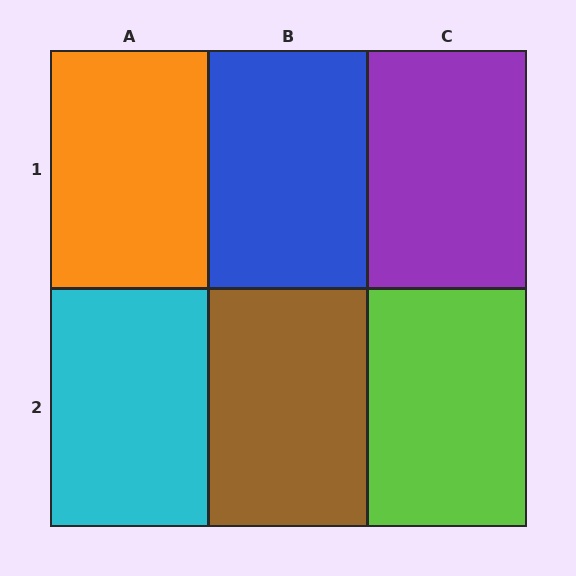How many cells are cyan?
1 cell is cyan.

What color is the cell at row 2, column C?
Lime.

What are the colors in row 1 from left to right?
Orange, blue, purple.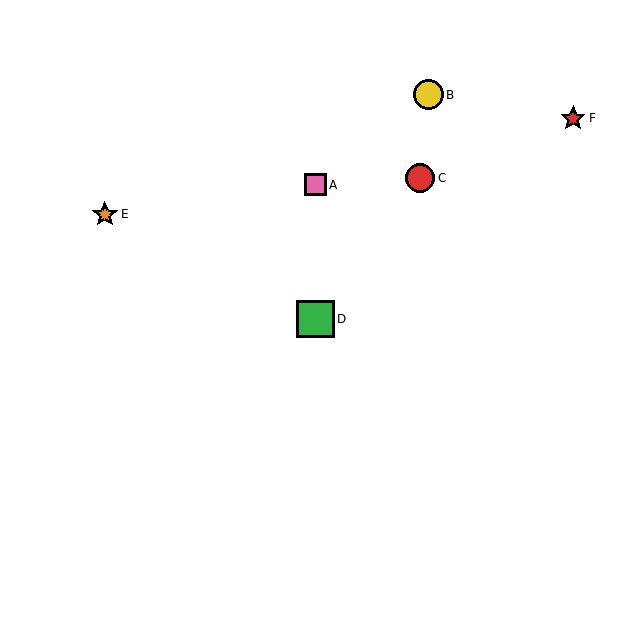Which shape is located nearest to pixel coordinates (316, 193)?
The pink square (labeled A) at (315, 185) is nearest to that location.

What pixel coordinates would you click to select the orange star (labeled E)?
Click at (105, 214) to select the orange star E.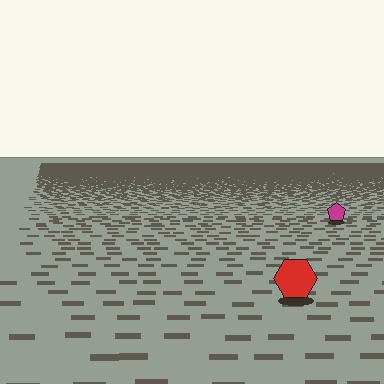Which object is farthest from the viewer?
The magenta pentagon is farthest from the viewer. It appears smaller and the ground texture around it is denser.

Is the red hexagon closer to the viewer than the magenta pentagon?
Yes. The red hexagon is closer — you can tell from the texture gradient: the ground texture is coarser near it.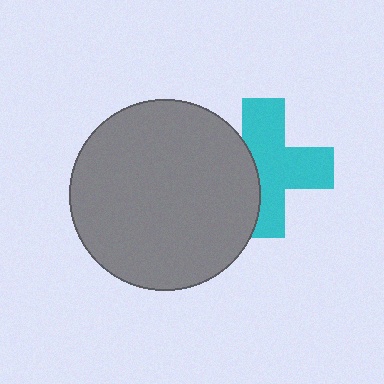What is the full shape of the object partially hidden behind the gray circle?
The partially hidden object is a cyan cross.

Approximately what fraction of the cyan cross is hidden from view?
Roughly 34% of the cyan cross is hidden behind the gray circle.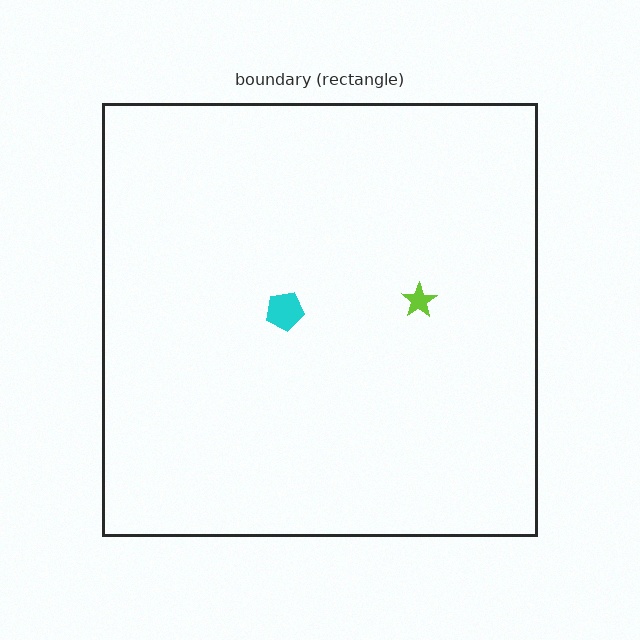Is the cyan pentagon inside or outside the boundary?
Inside.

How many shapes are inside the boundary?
2 inside, 0 outside.